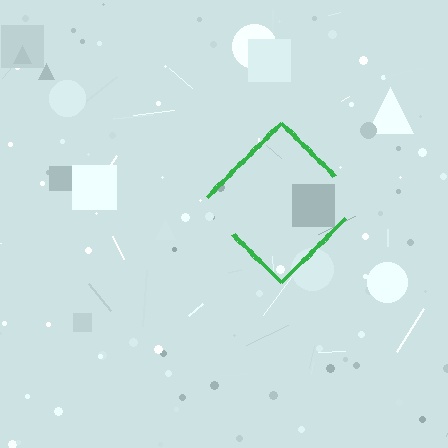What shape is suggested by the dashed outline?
The dashed outline suggests a diamond.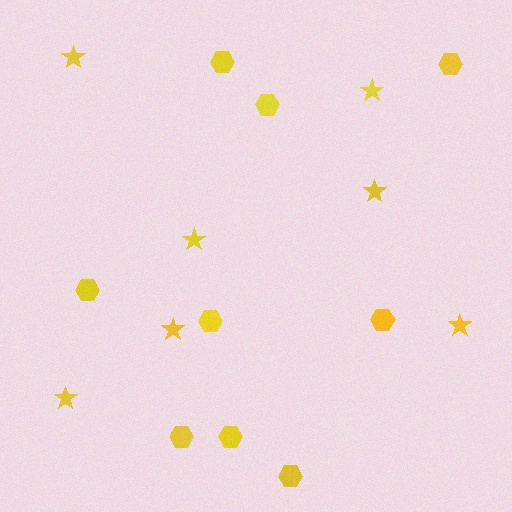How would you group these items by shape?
There are 2 groups: one group of hexagons (9) and one group of stars (7).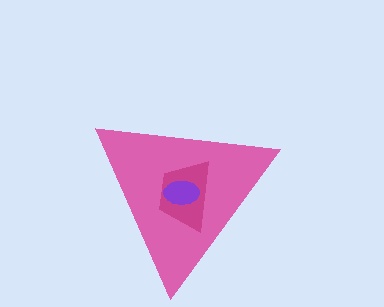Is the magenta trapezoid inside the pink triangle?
Yes.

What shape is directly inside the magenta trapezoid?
The purple ellipse.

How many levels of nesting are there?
3.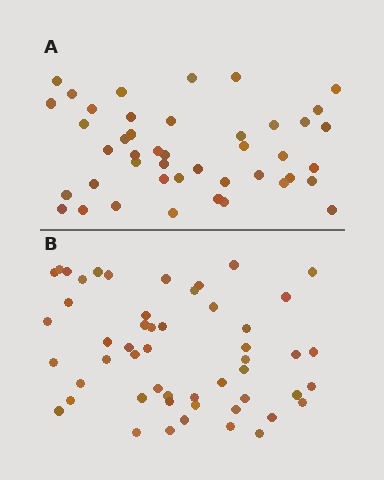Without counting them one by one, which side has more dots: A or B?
Region B (the bottom region) has more dots.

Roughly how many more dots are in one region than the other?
Region B has roughly 8 or so more dots than region A.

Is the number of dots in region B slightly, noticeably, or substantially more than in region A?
Region B has only slightly more — the two regions are fairly close. The ratio is roughly 1.2 to 1.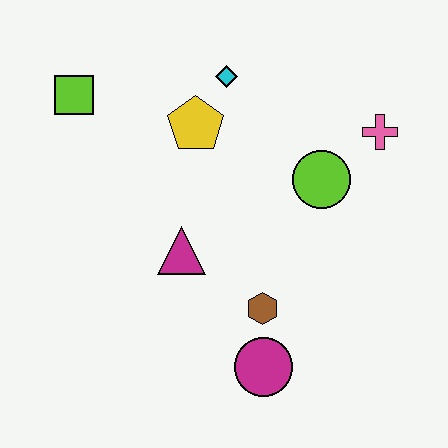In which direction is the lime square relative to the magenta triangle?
The lime square is above the magenta triangle.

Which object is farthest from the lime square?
The magenta circle is farthest from the lime square.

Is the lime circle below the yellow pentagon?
Yes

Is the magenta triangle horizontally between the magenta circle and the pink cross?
No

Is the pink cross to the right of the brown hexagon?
Yes